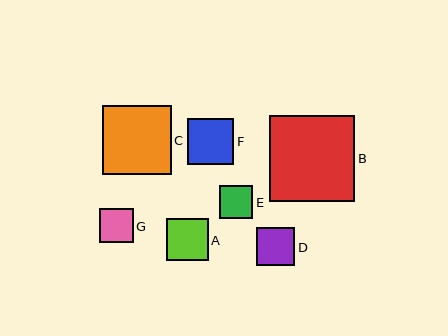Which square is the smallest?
Square E is the smallest with a size of approximately 34 pixels.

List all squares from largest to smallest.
From largest to smallest: B, C, F, A, D, G, E.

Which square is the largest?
Square B is the largest with a size of approximately 85 pixels.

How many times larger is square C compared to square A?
Square C is approximately 1.7 times the size of square A.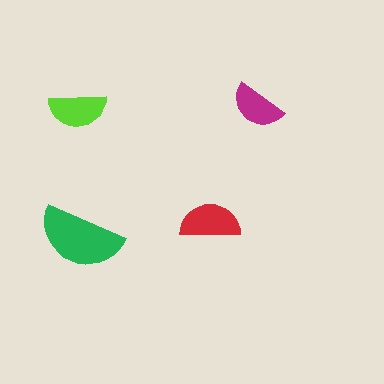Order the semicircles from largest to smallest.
the green one, the red one, the lime one, the magenta one.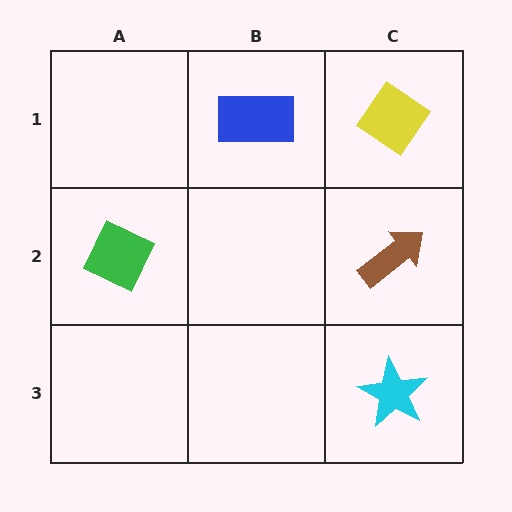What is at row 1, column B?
A blue rectangle.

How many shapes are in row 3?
1 shape.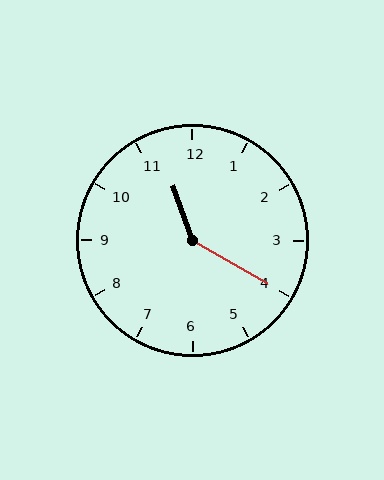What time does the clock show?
11:20.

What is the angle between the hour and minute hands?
Approximately 140 degrees.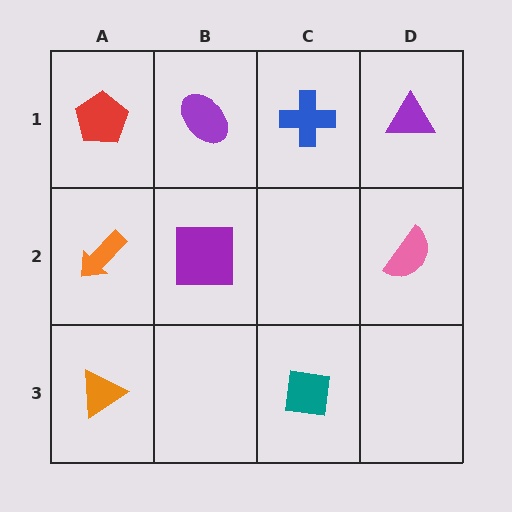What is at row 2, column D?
A pink semicircle.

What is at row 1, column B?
A purple ellipse.